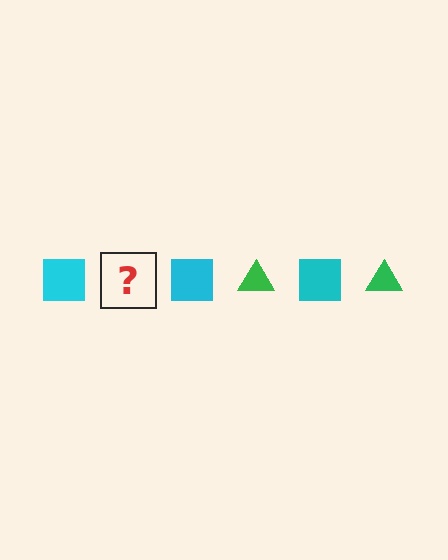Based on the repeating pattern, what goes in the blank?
The blank should be a green triangle.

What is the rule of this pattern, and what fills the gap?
The rule is that the pattern alternates between cyan square and green triangle. The gap should be filled with a green triangle.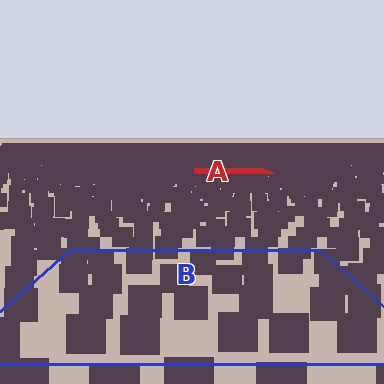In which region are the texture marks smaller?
The texture marks are smaller in region A, because it is farther away.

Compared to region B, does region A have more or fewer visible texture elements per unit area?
Region A has more texture elements per unit area — they are packed more densely because it is farther away.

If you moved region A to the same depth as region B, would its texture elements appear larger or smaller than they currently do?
They would appear larger. At a closer depth, the same texture elements are projected at a bigger on-screen size.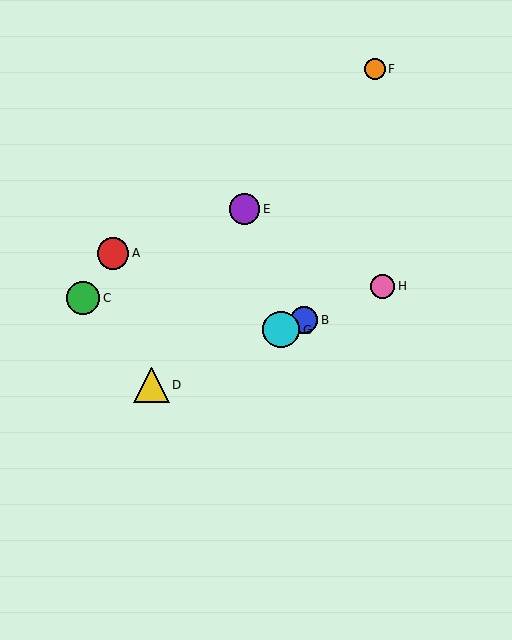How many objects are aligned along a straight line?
4 objects (B, D, G, H) are aligned along a straight line.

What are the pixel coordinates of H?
Object H is at (383, 286).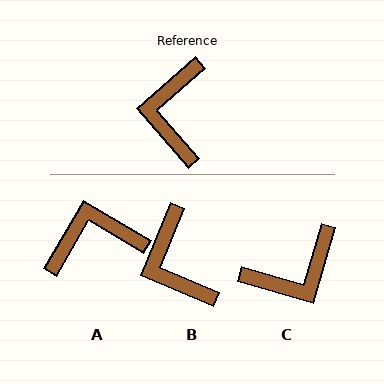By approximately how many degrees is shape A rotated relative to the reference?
Approximately 72 degrees clockwise.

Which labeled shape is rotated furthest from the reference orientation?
C, about 122 degrees away.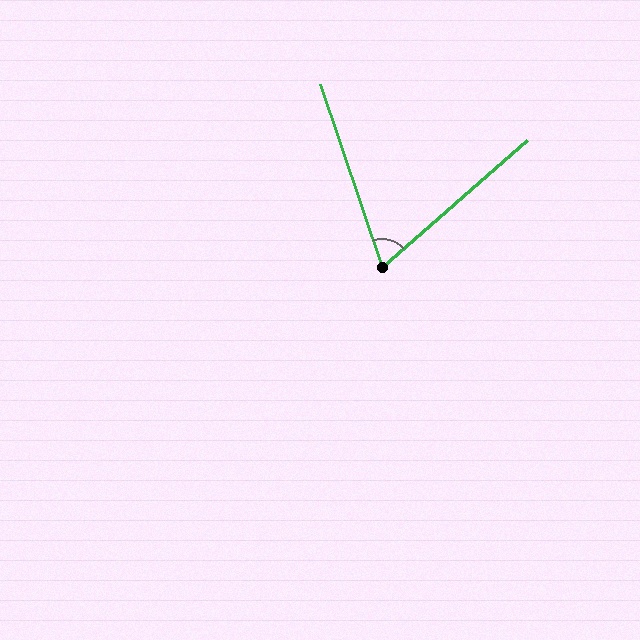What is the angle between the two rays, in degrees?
Approximately 67 degrees.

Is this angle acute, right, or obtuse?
It is acute.